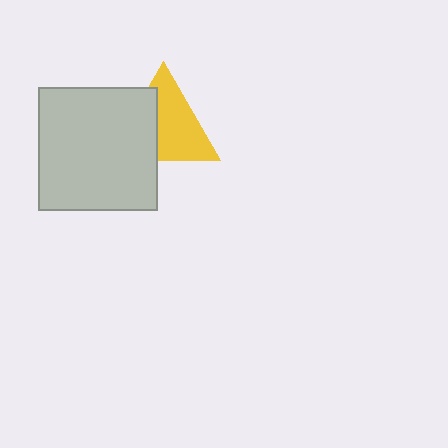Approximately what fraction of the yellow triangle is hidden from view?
Roughly 39% of the yellow triangle is hidden behind the light gray rectangle.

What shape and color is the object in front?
The object in front is a light gray rectangle.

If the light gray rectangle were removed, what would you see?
You would see the complete yellow triangle.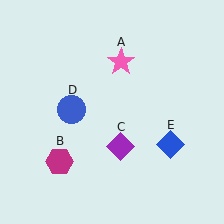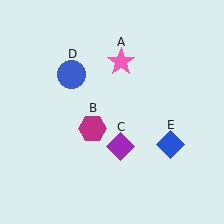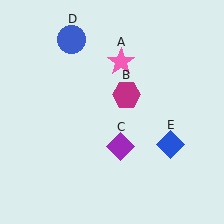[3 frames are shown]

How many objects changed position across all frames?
2 objects changed position: magenta hexagon (object B), blue circle (object D).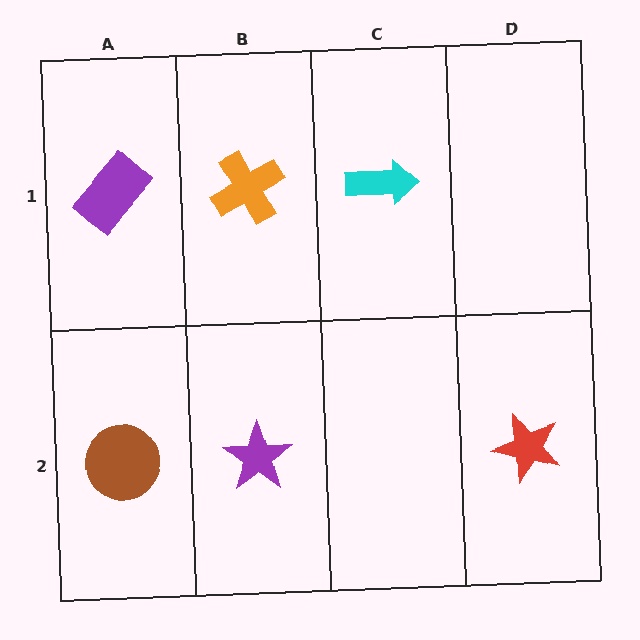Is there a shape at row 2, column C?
No, that cell is empty.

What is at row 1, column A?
A purple rectangle.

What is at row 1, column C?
A cyan arrow.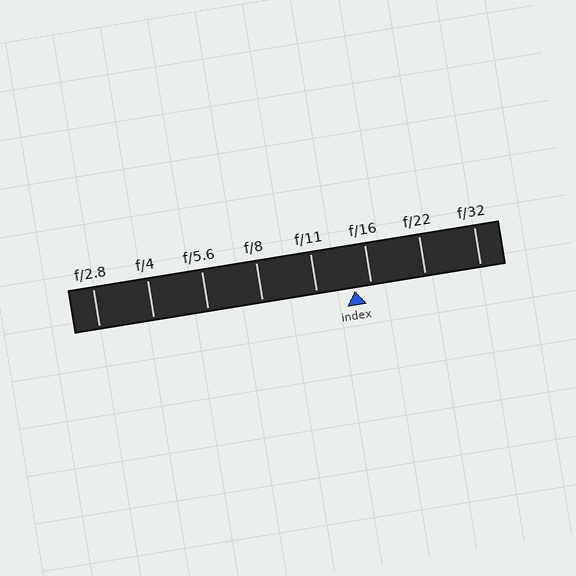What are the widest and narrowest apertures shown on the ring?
The widest aperture shown is f/2.8 and the narrowest is f/32.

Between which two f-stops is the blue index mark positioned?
The index mark is between f/11 and f/16.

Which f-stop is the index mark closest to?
The index mark is closest to f/16.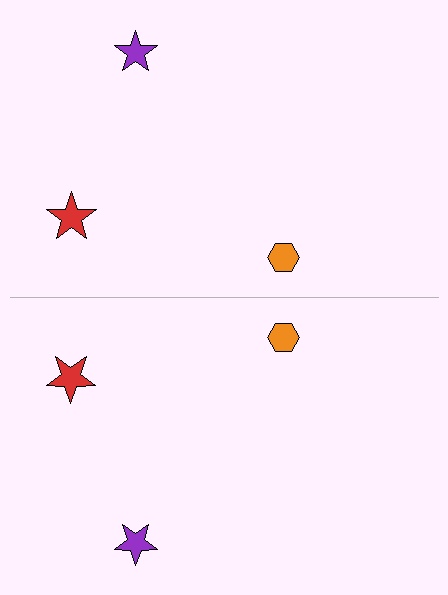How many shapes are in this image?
There are 6 shapes in this image.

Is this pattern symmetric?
Yes, this pattern has bilateral (reflection) symmetry.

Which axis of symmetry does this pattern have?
The pattern has a horizontal axis of symmetry running through the center of the image.